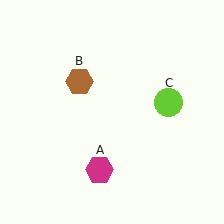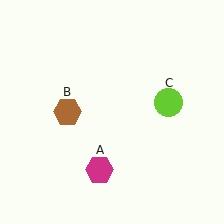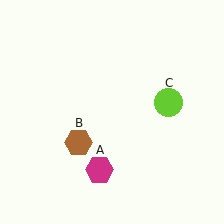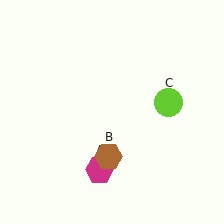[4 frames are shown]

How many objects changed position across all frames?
1 object changed position: brown hexagon (object B).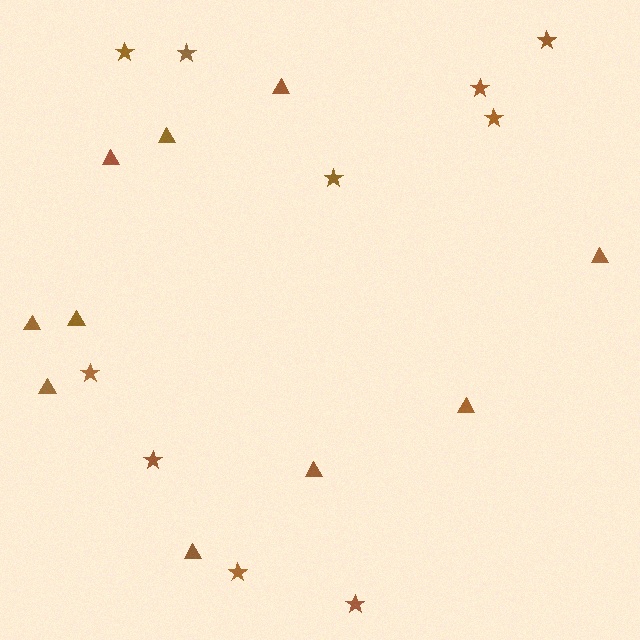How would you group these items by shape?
There are 2 groups: one group of triangles (10) and one group of stars (10).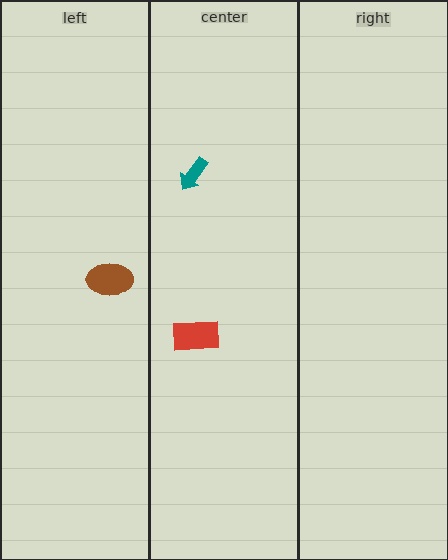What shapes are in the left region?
The brown ellipse.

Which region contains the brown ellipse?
The left region.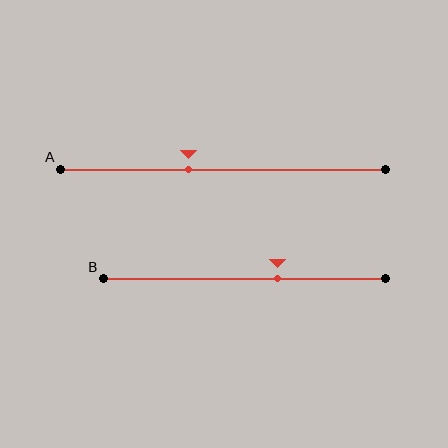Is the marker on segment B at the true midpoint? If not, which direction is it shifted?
No, the marker on segment B is shifted to the right by about 12% of the segment length.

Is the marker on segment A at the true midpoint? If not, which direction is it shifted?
No, the marker on segment A is shifted to the left by about 11% of the segment length.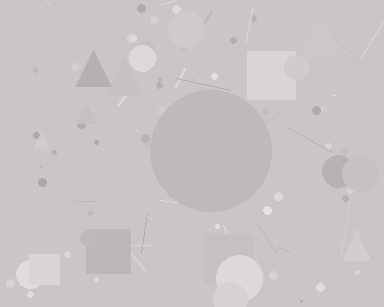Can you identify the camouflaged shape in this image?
The camouflaged shape is a circle.